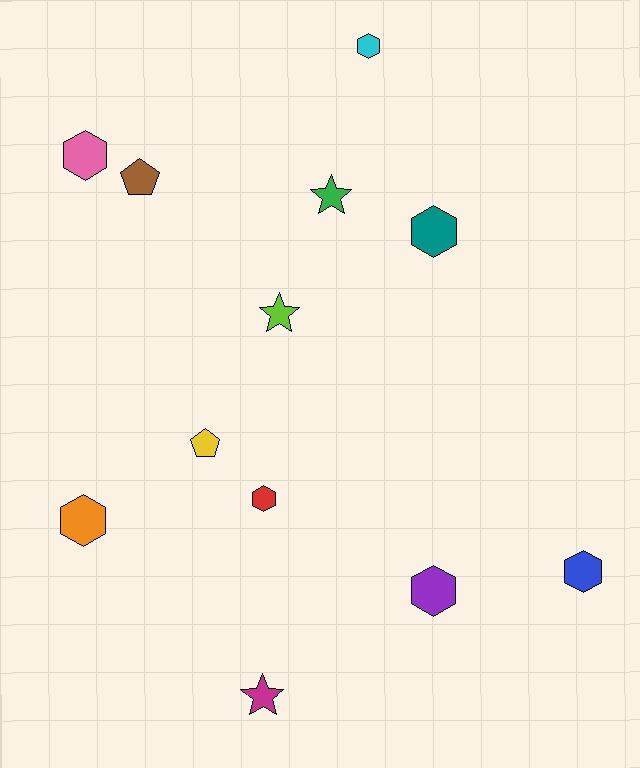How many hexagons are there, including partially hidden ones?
There are 7 hexagons.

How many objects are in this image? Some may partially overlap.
There are 12 objects.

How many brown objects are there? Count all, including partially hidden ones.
There is 1 brown object.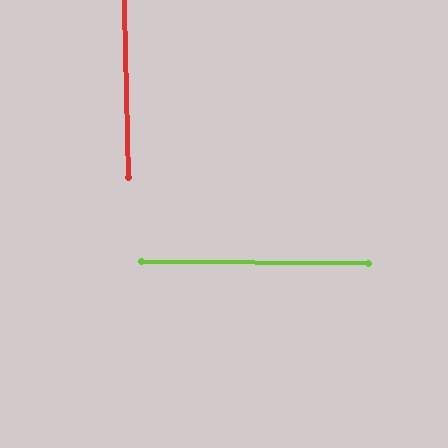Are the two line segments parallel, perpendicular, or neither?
Perpendicular — they meet at approximately 88°.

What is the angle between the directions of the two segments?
Approximately 88 degrees.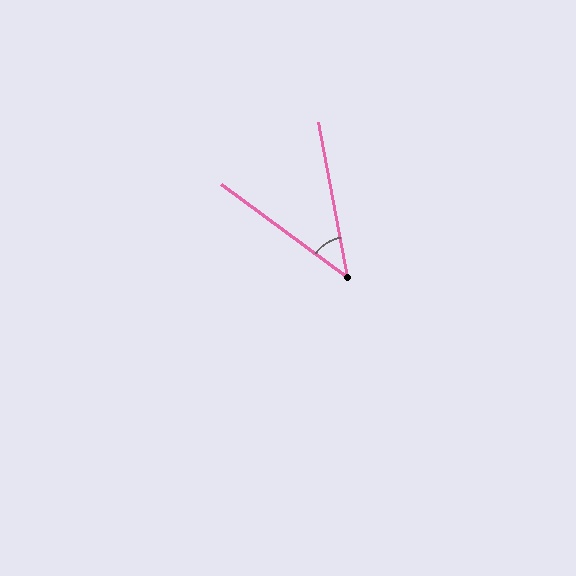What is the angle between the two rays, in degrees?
Approximately 43 degrees.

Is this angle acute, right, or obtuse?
It is acute.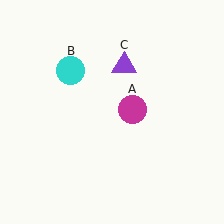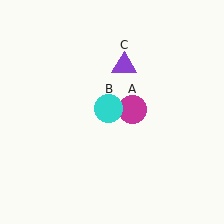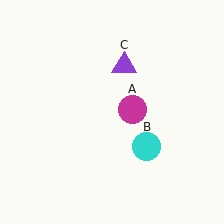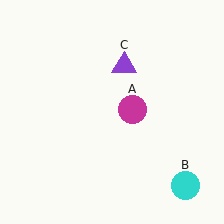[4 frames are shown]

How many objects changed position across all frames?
1 object changed position: cyan circle (object B).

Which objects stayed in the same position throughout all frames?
Magenta circle (object A) and purple triangle (object C) remained stationary.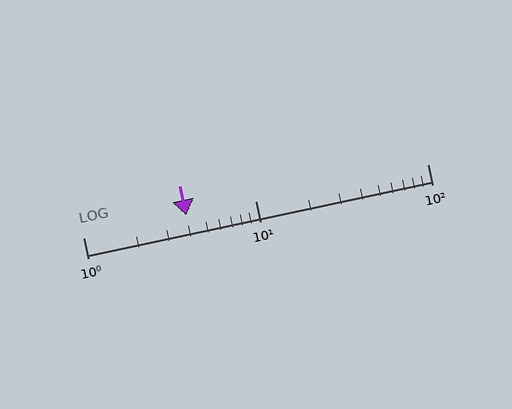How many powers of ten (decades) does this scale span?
The scale spans 2 decades, from 1 to 100.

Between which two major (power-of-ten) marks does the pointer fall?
The pointer is between 1 and 10.